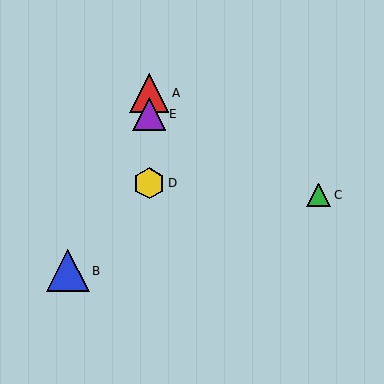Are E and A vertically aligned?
Yes, both are at x≈149.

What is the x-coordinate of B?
Object B is at x≈68.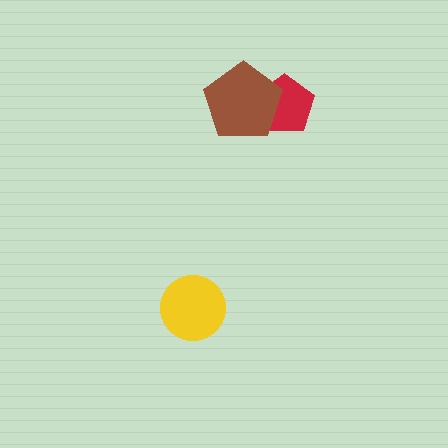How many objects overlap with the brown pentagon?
1 object overlaps with the brown pentagon.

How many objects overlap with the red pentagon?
1 object overlaps with the red pentagon.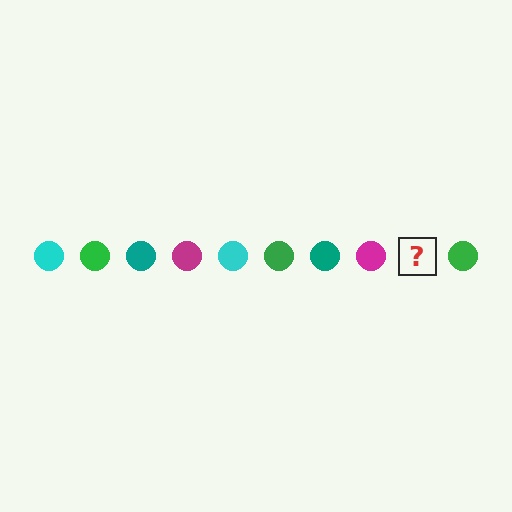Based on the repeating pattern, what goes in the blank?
The blank should be a cyan circle.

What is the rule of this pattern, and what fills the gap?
The rule is that the pattern cycles through cyan, green, teal, magenta circles. The gap should be filled with a cyan circle.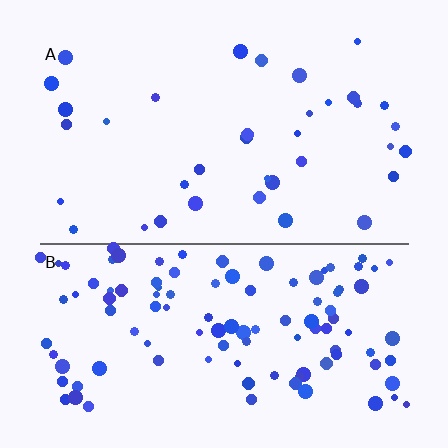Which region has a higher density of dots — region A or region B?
B (the bottom).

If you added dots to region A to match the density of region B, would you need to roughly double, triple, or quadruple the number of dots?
Approximately triple.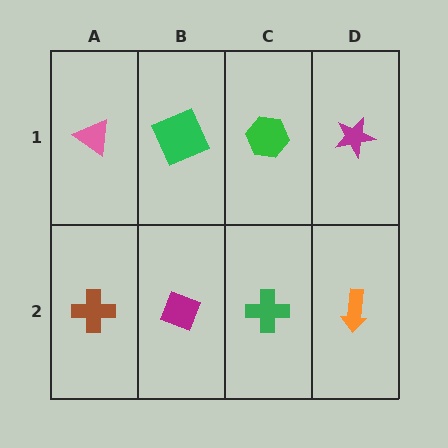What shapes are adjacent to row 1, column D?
An orange arrow (row 2, column D), a green hexagon (row 1, column C).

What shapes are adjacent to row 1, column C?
A green cross (row 2, column C), a green square (row 1, column B), a magenta star (row 1, column D).